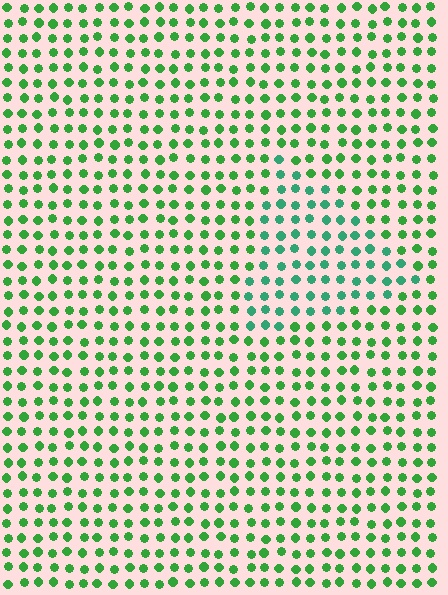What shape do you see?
I see a triangle.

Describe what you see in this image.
The image is filled with small green elements in a uniform arrangement. A triangle-shaped region is visible where the elements are tinted to a slightly different hue, forming a subtle color boundary.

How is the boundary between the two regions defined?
The boundary is defined purely by a slight shift in hue (about 32 degrees). Spacing, size, and orientation are identical on both sides.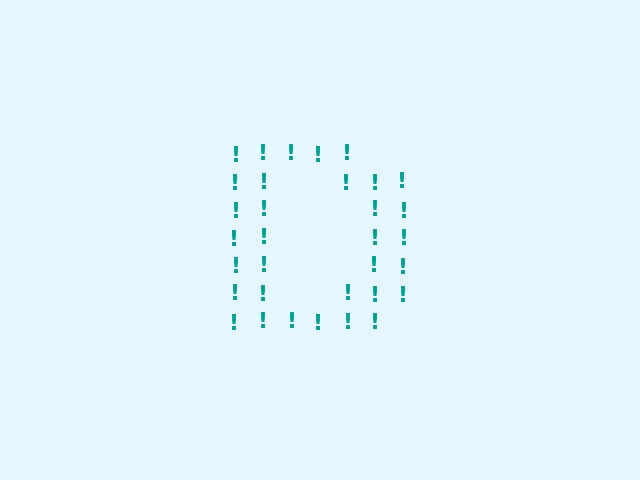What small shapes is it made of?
It is made of small exclamation marks.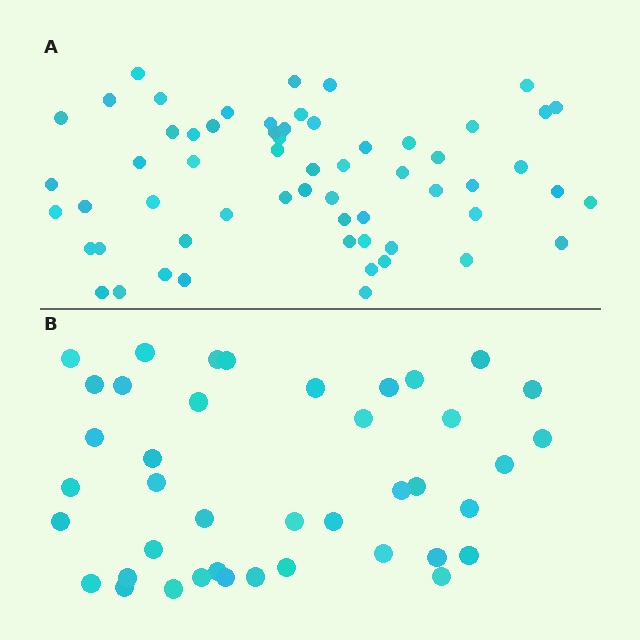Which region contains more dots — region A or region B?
Region A (the top region) has more dots.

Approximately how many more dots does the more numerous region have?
Region A has approximately 20 more dots than region B.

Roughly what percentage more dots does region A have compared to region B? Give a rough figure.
About 45% more.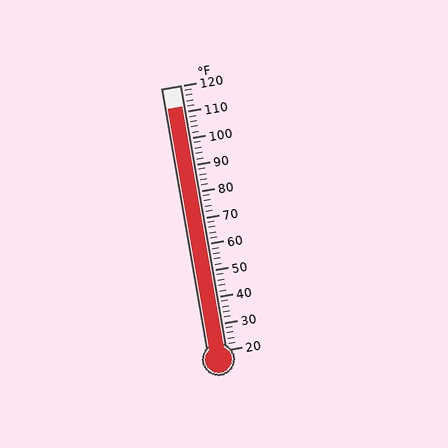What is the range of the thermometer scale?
The thermometer scale ranges from 20°F to 120°F.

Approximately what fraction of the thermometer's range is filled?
The thermometer is filled to approximately 90% of its range.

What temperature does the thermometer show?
The thermometer shows approximately 112°F.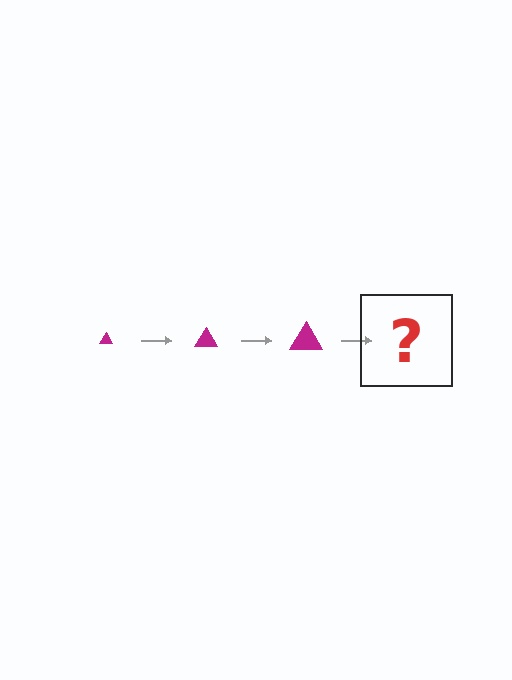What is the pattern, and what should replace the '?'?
The pattern is that the triangle gets progressively larger each step. The '?' should be a magenta triangle, larger than the previous one.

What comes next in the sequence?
The next element should be a magenta triangle, larger than the previous one.